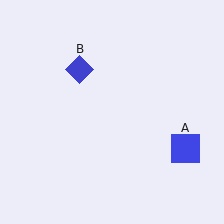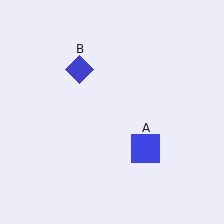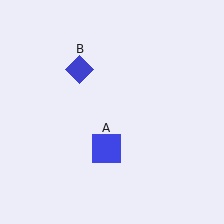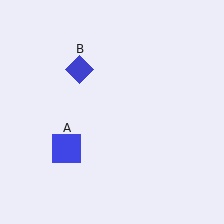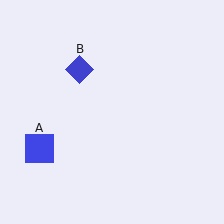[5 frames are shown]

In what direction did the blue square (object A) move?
The blue square (object A) moved left.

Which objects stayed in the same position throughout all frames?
Blue diamond (object B) remained stationary.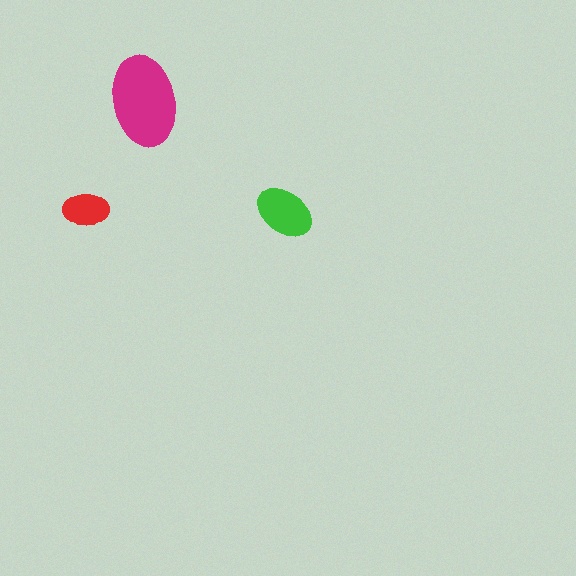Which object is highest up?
The magenta ellipse is topmost.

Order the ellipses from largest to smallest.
the magenta one, the green one, the red one.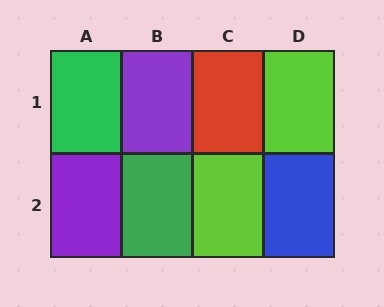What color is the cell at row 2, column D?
Blue.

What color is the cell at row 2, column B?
Green.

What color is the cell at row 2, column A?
Purple.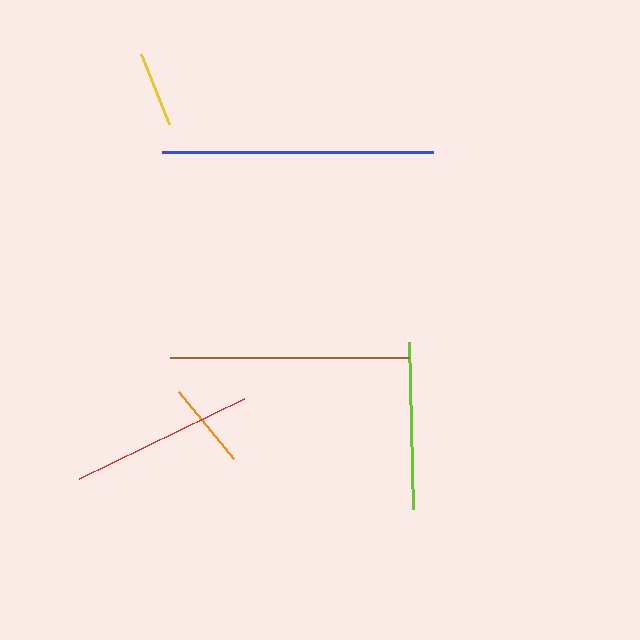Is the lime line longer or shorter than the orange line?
The lime line is longer than the orange line.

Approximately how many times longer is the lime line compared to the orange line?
The lime line is approximately 1.9 times the length of the orange line.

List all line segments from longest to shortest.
From longest to shortest: blue, brown, red, lime, orange, yellow.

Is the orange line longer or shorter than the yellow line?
The orange line is longer than the yellow line.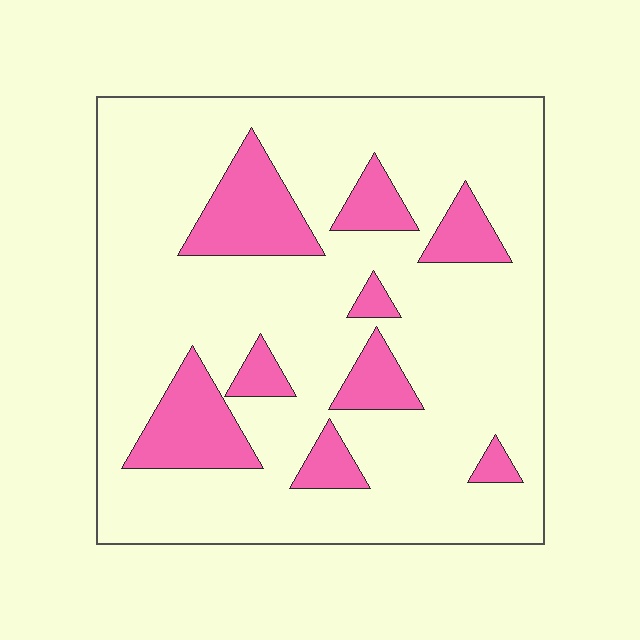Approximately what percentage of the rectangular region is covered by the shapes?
Approximately 20%.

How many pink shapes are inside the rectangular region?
9.